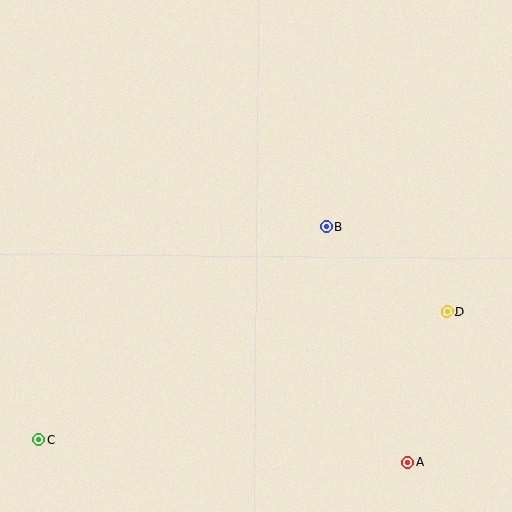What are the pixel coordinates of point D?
Point D is at (447, 311).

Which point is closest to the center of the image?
Point B at (327, 227) is closest to the center.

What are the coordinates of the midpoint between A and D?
The midpoint between A and D is at (427, 387).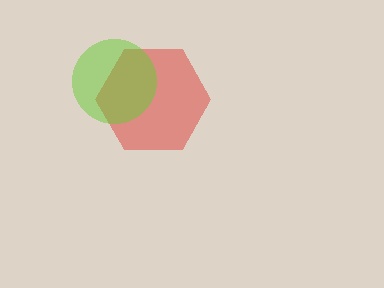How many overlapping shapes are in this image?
There are 2 overlapping shapes in the image.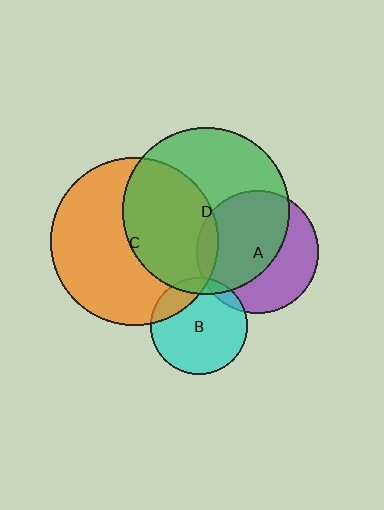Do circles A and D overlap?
Yes.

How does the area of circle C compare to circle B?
Approximately 3.0 times.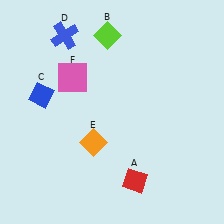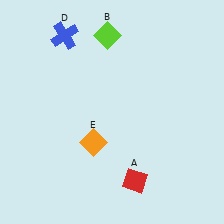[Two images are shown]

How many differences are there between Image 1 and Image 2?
There are 2 differences between the two images.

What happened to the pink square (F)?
The pink square (F) was removed in Image 2. It was in the top-left area of Image 1.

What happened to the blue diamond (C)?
The blue diamond (C) was removed in Image 2. It was in the top-left area of Image 1.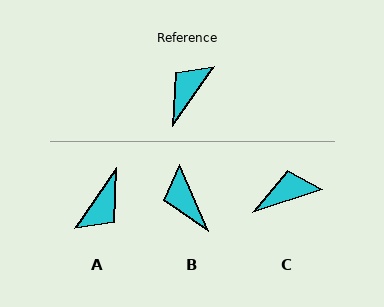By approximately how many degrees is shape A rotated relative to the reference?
Approximately 179 degrees clockwise.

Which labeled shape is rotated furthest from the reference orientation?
A, about 179 degrees away.